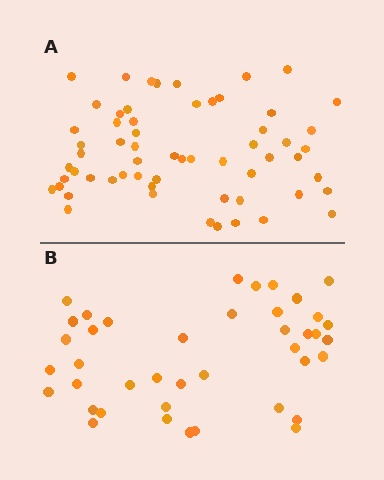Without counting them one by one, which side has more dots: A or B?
Region A (the top region) has more dots.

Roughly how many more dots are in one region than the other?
Region A has approximately 20 more dots than region B.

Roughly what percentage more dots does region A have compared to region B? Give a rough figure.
About 45% more.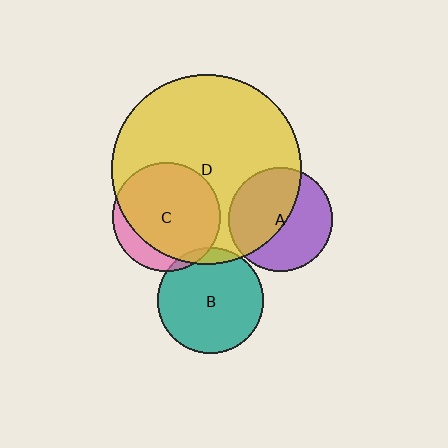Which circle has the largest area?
Circle D (yellow).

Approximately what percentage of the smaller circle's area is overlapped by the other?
Approximately 10%.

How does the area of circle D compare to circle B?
Approximately 3.2 times.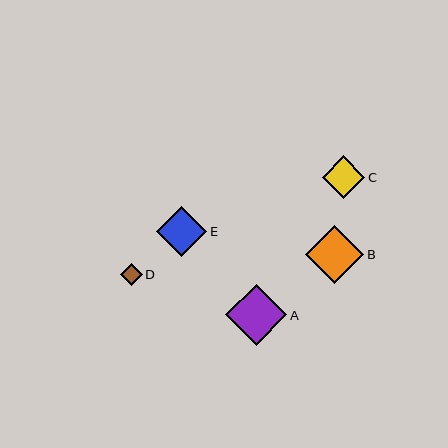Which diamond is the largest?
Diamond A is the largest with a size of approximately 61 pixels.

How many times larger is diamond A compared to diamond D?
Diamond A is approximately 2.8 times the size of diamond D.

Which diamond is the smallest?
Diamond D is the smallest with a size of approximately 22 pixels.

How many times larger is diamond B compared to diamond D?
Diamond B is approximately 2.7 times the size of diamond D.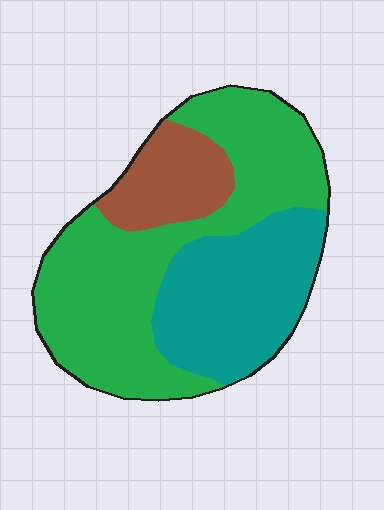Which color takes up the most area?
Green, at roughly 55%.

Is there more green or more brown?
Green.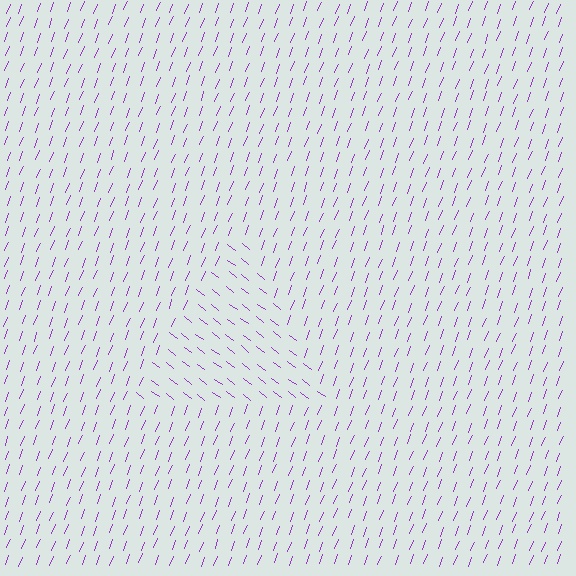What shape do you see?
I see a triangle.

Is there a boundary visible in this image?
Yes, there is a texture boundary formed by a change in line orientation.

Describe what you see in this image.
The image is filled with small purple line segments. A triangle region in the image has lines oriented differently from the surrounding lines, creating a visible texture boundary.